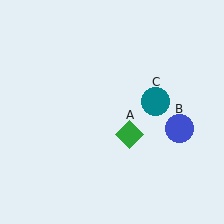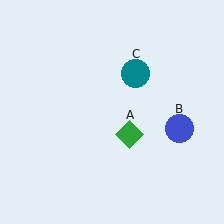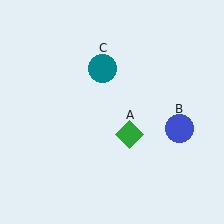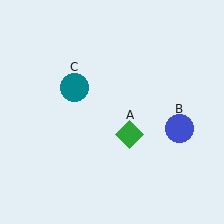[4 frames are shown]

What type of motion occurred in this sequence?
The teal circle (object C) rotated counterclockwise around the center of the scene.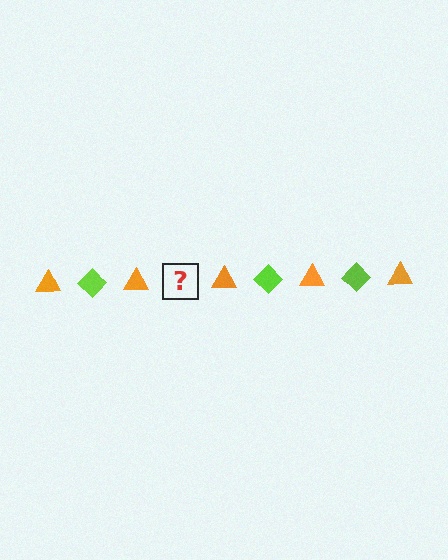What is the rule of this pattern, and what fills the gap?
The rule is that the pattern alternates between orange triangle and lime diamond. The gap should be filled with a lime diamond.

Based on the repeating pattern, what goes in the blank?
The blank should be a lime diamond.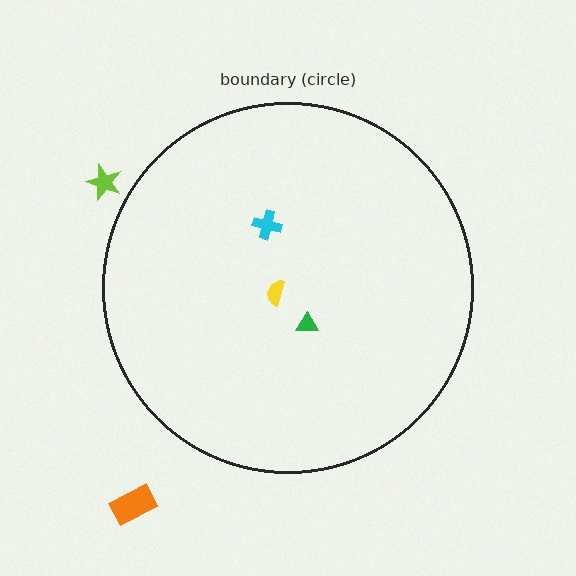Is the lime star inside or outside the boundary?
Outside.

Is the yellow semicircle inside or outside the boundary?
Inside.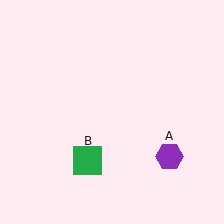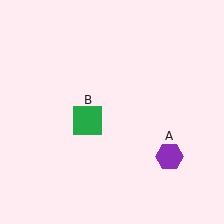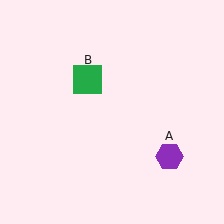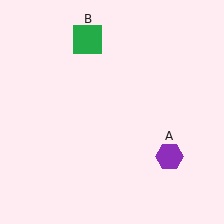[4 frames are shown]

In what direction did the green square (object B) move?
The green square (object B) moved up.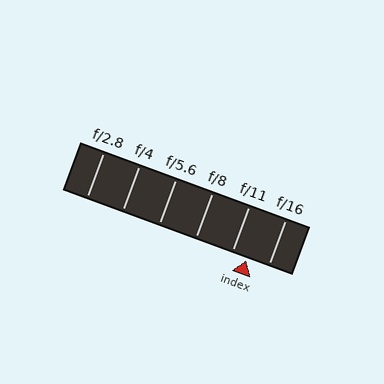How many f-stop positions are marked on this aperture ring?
There are 6 f-stop positions marked.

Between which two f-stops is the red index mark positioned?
The index mark is between f/11 and f/16.